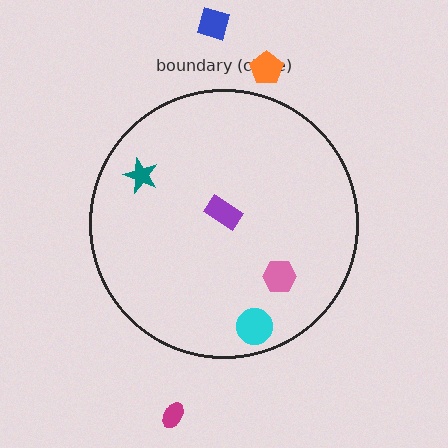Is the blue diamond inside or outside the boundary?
Outside.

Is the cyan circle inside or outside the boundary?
Inside.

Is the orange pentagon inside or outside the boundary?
Outside.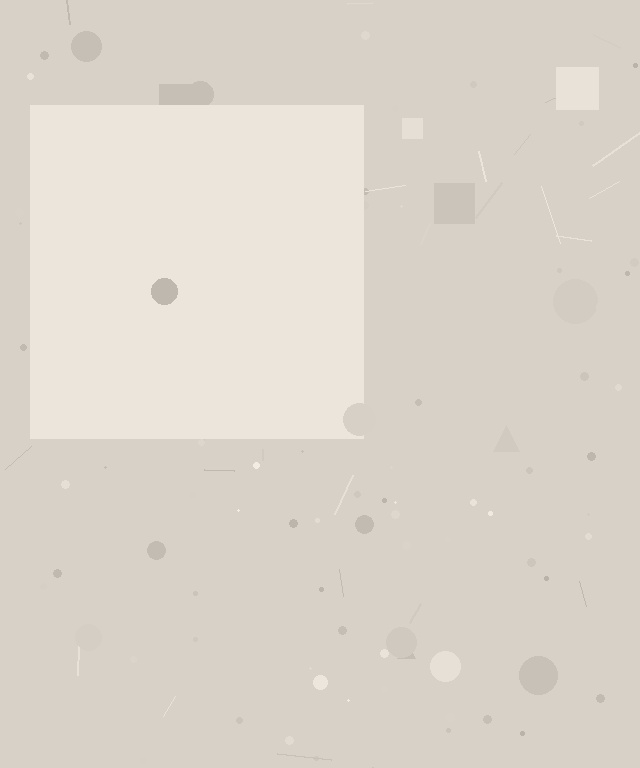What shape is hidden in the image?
A square is hidden in the image.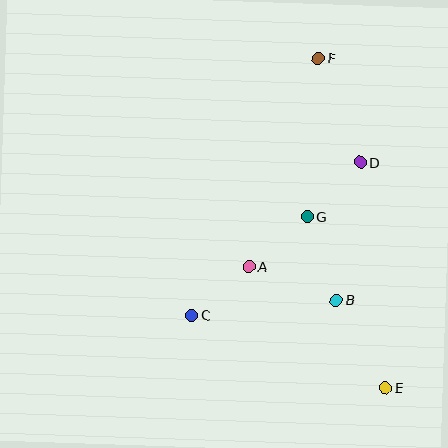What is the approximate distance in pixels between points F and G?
The distance between F and G is approximately 158 pixels.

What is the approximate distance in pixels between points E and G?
The distance between E and G is approximately 188 pixels.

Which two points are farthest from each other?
Points E and F are farthest from each other.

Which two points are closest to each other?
Points A and C are closest to each other.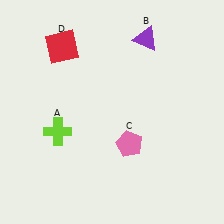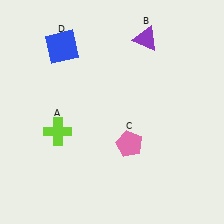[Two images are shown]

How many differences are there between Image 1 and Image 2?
There is 1 difference between the two images.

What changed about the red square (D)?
In Image 1, D is red. In Image 2, it changed to blue.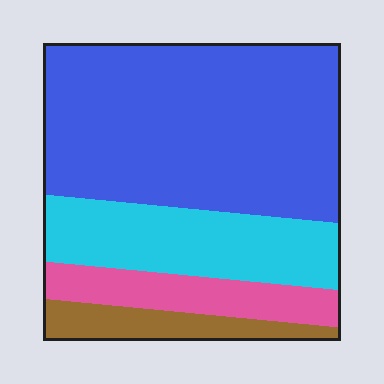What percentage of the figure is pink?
Pink covers roughly 15% of the figure.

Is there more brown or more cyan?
Cyan.